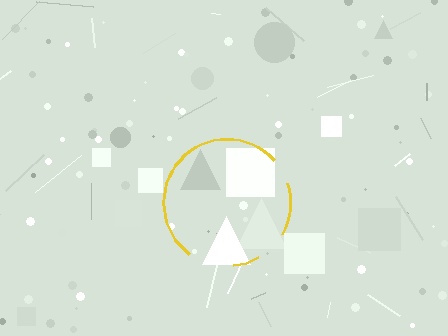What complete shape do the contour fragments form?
The contour fragments form a circle.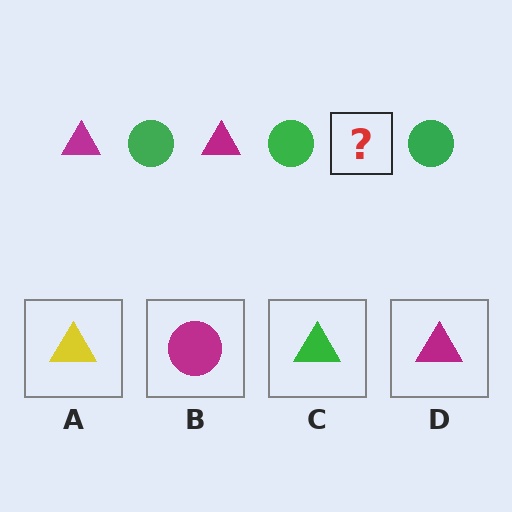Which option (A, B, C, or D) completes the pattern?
D.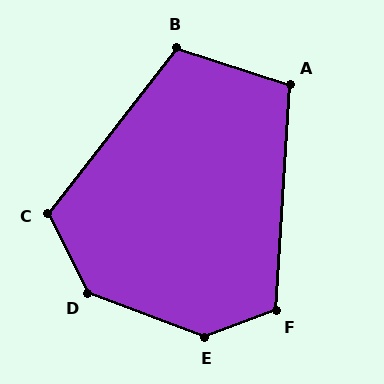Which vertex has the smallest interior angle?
A, at approximately 105 degrees.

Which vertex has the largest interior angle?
E, at approximately 139 degrees.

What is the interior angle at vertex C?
Approximately 116 degrees (obtuse).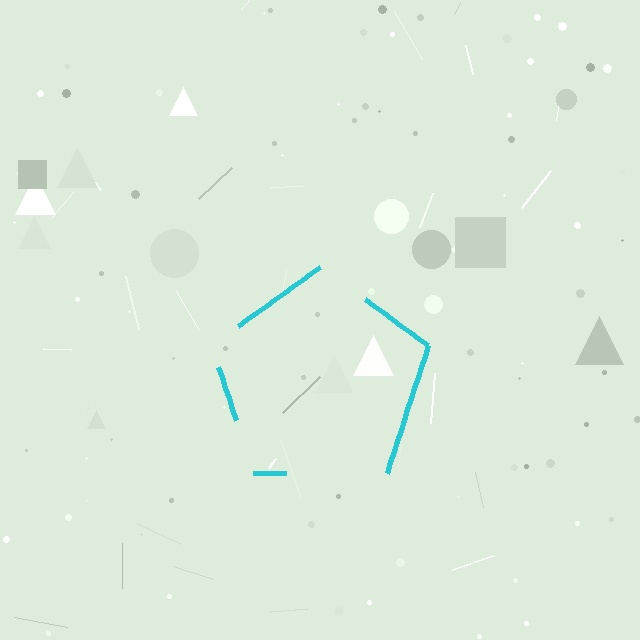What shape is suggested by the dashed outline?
The dashed outline suggests a pentagon.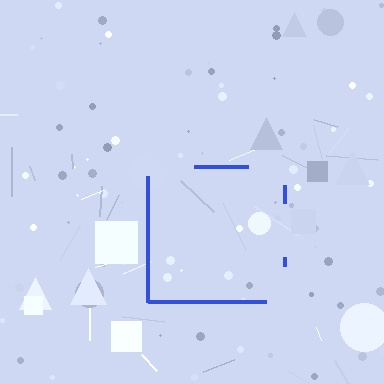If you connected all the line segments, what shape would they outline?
They would outline a square.